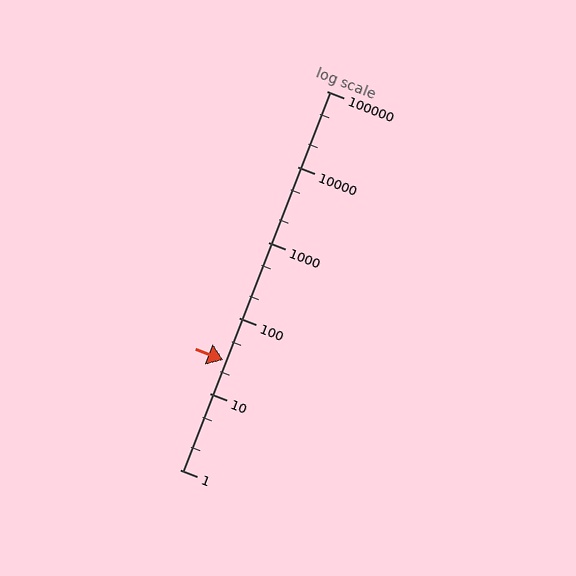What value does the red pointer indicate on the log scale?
The pointer indicates approximately 28.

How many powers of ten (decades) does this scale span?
The scale spans 5 decades, from 1 to 100000.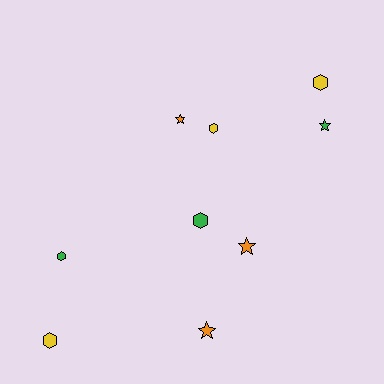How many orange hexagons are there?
There are no orange hexagons.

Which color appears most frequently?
Orange, with 3 objects.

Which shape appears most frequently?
Hexagon, with 5 objects.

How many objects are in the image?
There are 9 objects.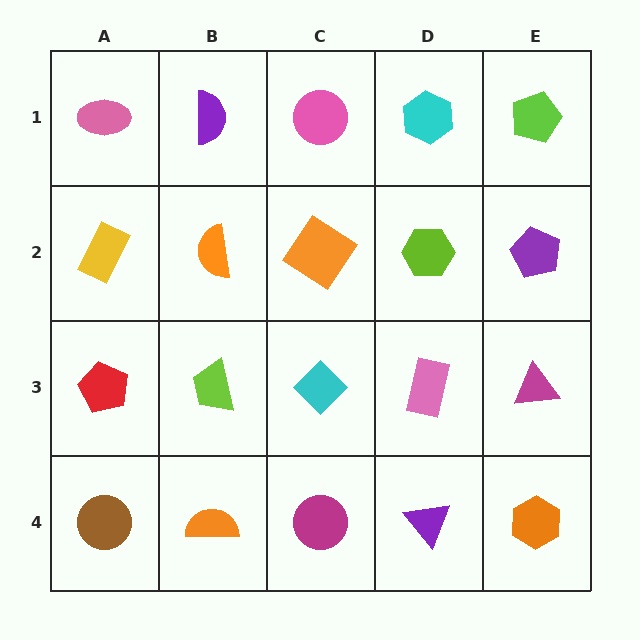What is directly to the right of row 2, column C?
A lime hexagon.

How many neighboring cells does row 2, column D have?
4.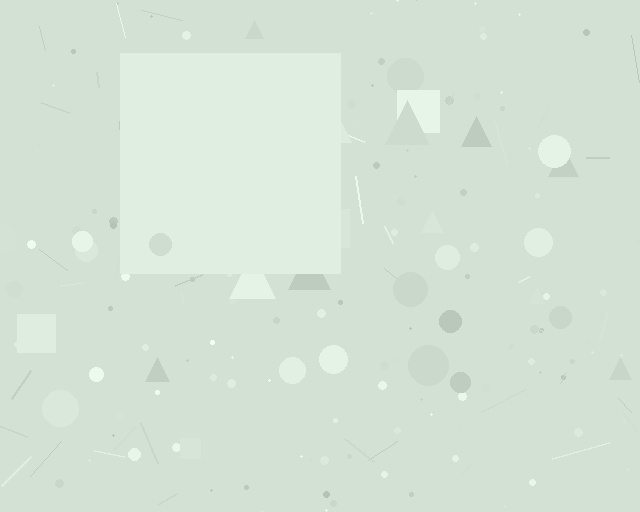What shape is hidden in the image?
A square is hidden in the image.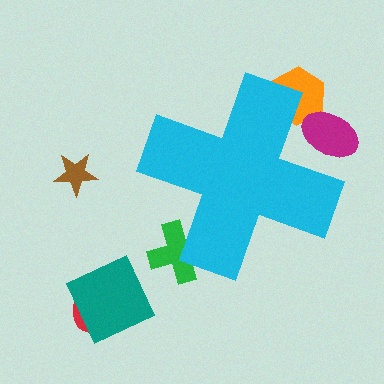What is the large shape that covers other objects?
A cyan cross.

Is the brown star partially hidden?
No, the brown star is fully visible.